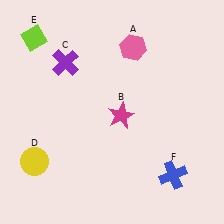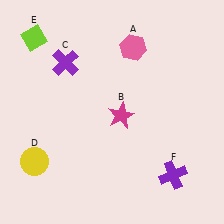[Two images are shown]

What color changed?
The cross (F) changed from blue in Image 1 to purple in Image 2.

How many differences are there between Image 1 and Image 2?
There is 1 difference between the two images.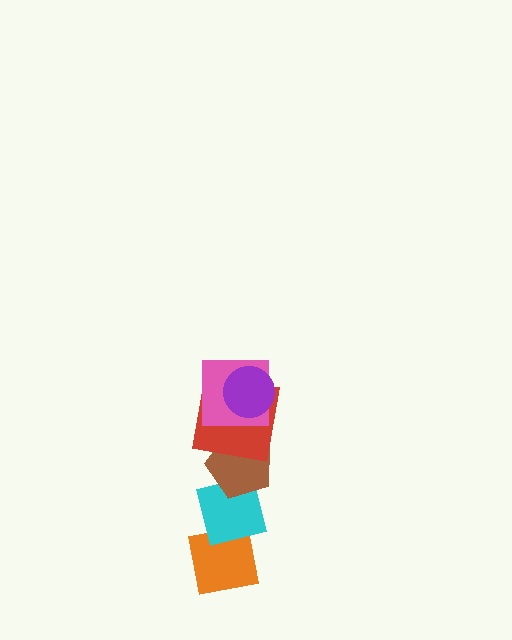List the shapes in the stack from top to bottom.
From top to bottom: the purple circle, the pink square, the red square, the brown pentagon, the cyan square, the orange square.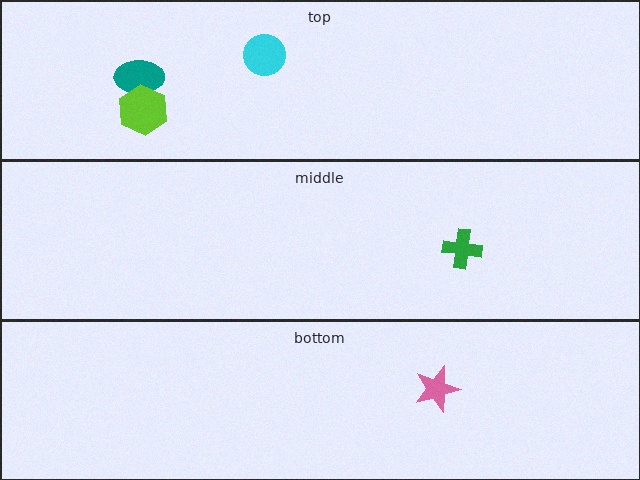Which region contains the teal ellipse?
The top region.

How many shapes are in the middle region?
1.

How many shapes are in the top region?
3.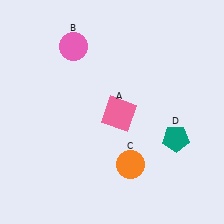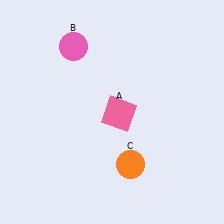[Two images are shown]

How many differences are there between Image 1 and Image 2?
There is 1 difference between the two images.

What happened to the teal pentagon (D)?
The teal pentagon (D) was removed in Image 2. It was in the bottom-right area of Image 1.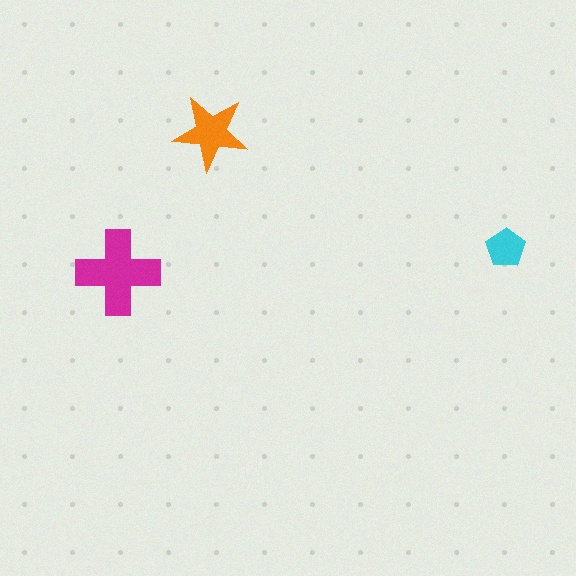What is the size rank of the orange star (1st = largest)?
2nd.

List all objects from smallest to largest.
The cyan pentagon, the orange star, the magenta cross.